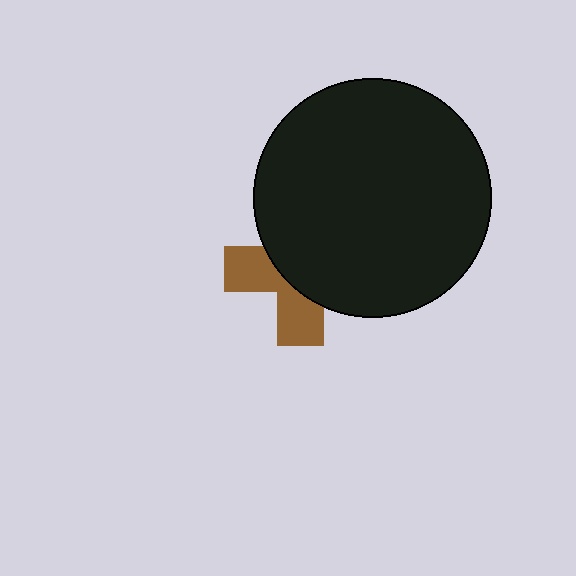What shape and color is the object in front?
The object in front is a black circle.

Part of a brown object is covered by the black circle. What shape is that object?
It is a cross.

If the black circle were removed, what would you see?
You would see the complete brown cross.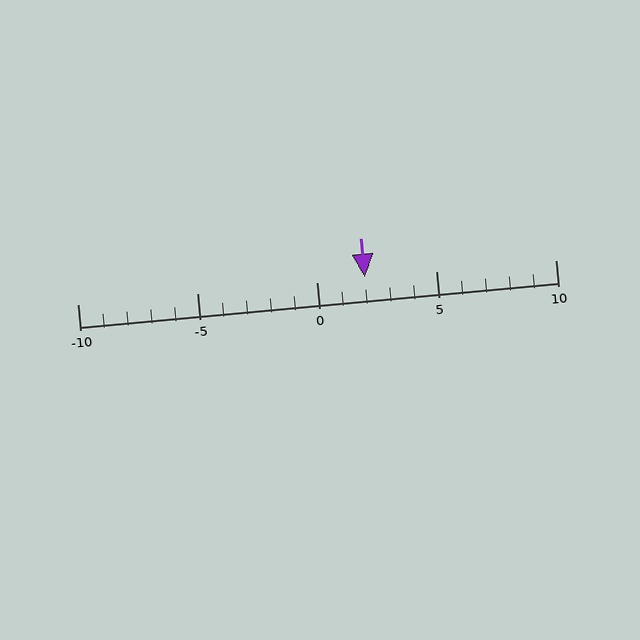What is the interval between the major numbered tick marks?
The major tick marks are spaced 5 units apart.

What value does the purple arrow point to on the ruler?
The purple arrow points to approximately 2.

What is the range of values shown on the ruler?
The ruler shows values from -10 to 10.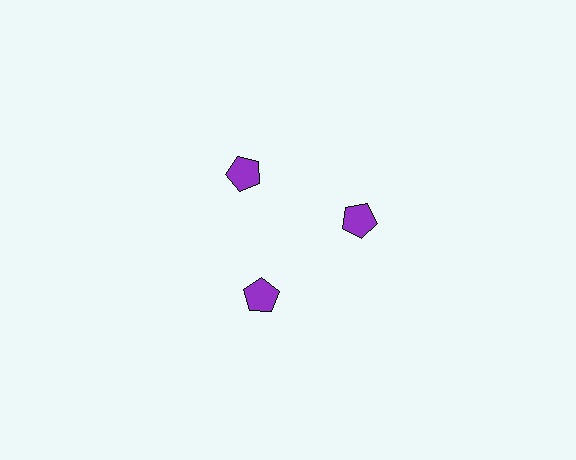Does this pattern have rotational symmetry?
Yes, this pattern has 3-fold rotational symmetry. It looks the same after rotating 120 degrees around the center.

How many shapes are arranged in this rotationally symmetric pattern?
There are 3 shapes, arranged in 3 groups of 1.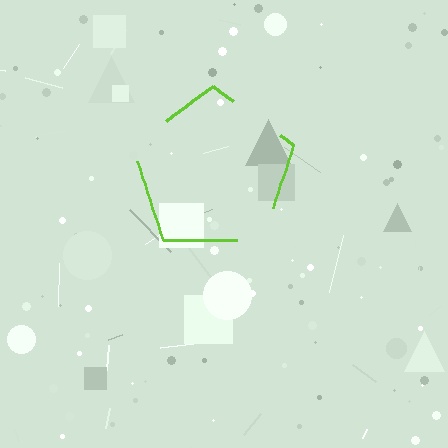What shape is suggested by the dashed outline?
The dashed outline suggests a pentagon.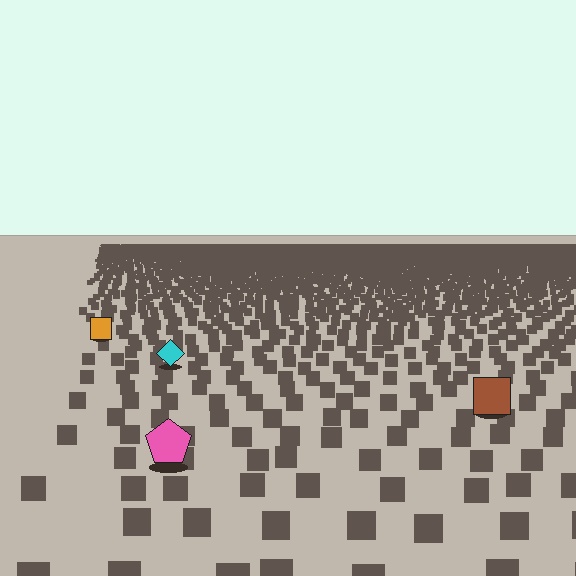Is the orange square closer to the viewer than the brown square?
No. The brown square is closer — you can tell from the texture gradient: the ground texture is coarser near it.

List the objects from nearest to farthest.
From nearest to farthest: the pink pentagon, the brown square, the cyan diamond, the orange square.